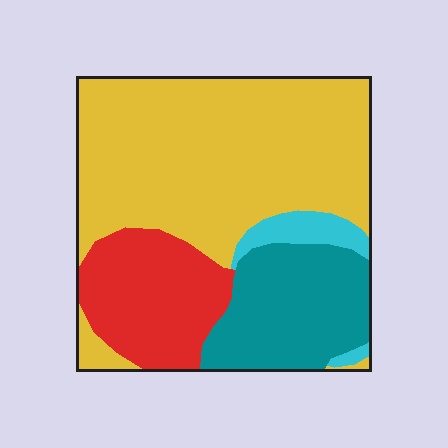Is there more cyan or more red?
Red.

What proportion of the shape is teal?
Teal covers roughly 20% of the shape.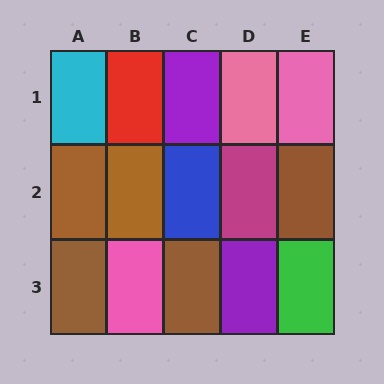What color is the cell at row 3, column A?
Brown.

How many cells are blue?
1 cell is blue.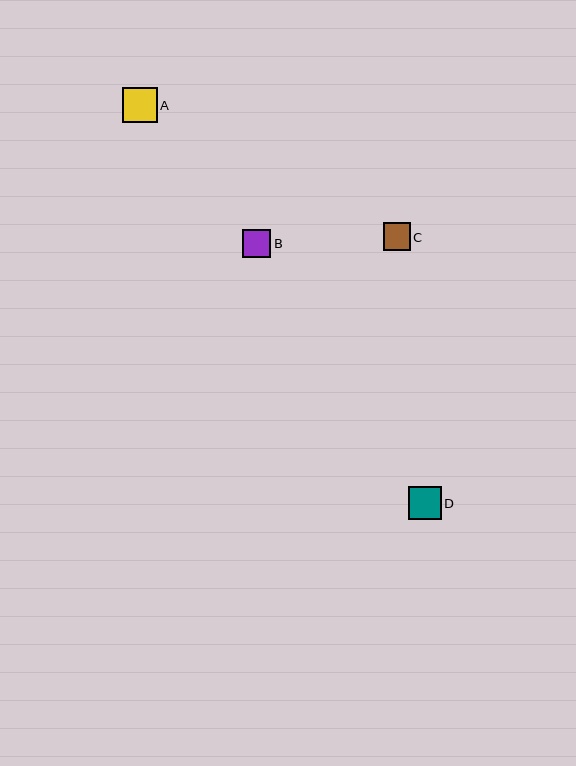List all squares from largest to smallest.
From largest to smallest: A, D, B, C.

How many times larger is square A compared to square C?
Square A is approximately 1.3 times the size of square C.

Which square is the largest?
Square A is the largest with a size of approximately 35 pixels.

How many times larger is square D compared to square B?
Square D is approximately 1.2 times the size of square B.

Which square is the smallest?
Square C is the smallest with a size of approximately 27 pixels.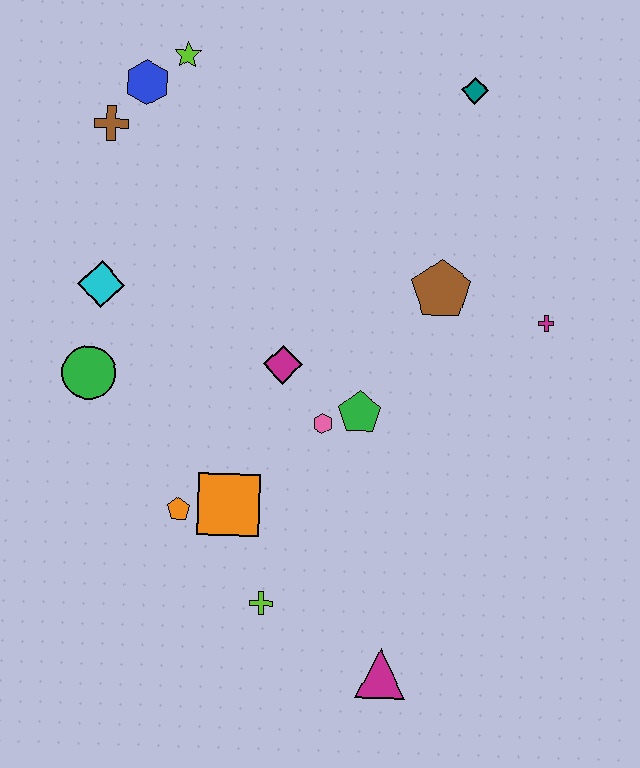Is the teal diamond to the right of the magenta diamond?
Yes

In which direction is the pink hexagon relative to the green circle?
The pink hexagon is to the right of the green circle.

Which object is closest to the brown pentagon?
The magenta cross is closest to the brown pentagon.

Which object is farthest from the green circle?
The teal diamond is farthest from the green circle.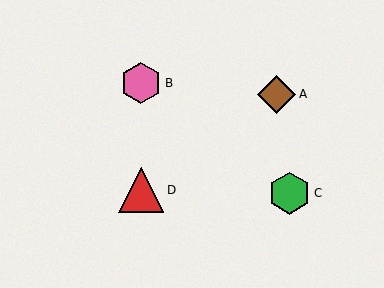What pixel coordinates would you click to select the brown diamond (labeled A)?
Click at (276, 94) to select the brown diamond A.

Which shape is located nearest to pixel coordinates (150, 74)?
The pink hexagon (labeled B) at (141, 83) is nearest to that location.